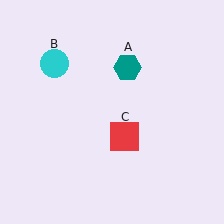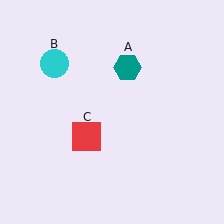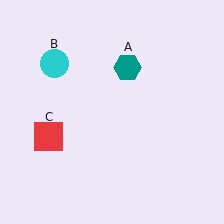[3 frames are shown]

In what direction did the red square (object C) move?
The red square (object C) moved left.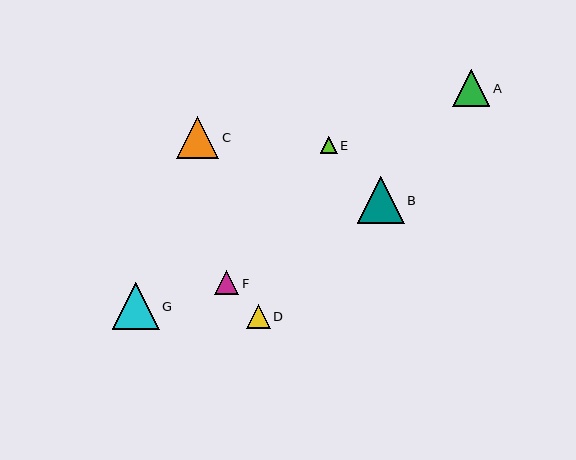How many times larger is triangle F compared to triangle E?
Triangle F is approximately 1.5 times the size of triangle E.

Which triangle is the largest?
Triangle B is the largest with a size of approximately 47 pixels.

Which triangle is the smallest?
Triangle E is the smallest with a size of approximately 17 pixels.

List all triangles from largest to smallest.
From largest to smallest: B, G, C, A, F, D, E.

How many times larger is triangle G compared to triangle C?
Triangle G is approximately 1.1 times the size of triangle C.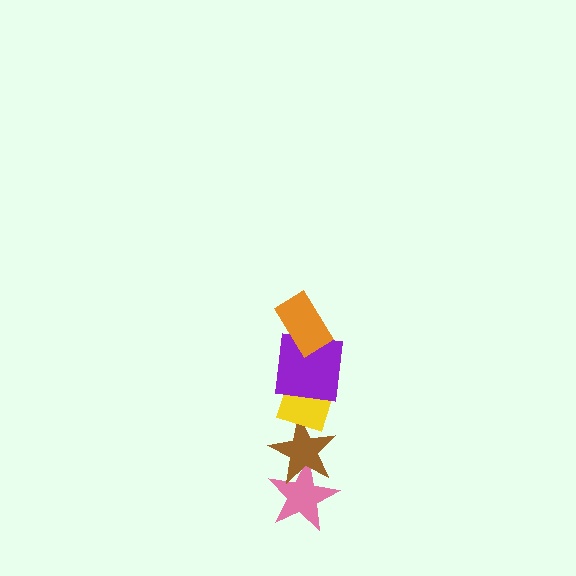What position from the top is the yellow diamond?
The yellow diamond is 3rd from the top.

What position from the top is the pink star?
The pink star is 5th from the top.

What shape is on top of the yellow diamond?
The purple square is on top of the yellow diamond.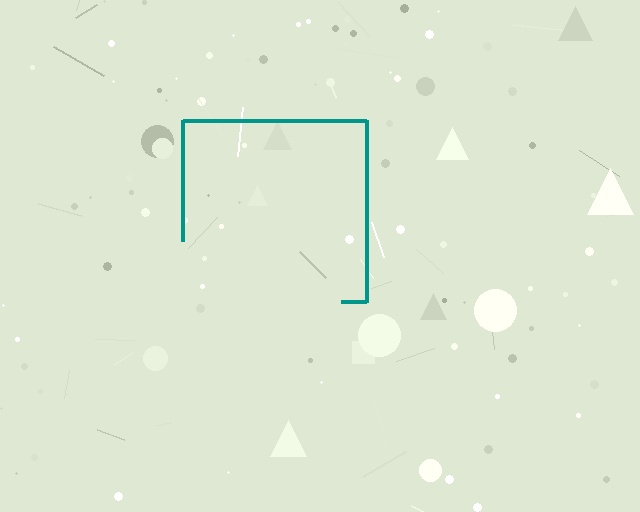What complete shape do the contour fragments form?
The contour fragments form a square.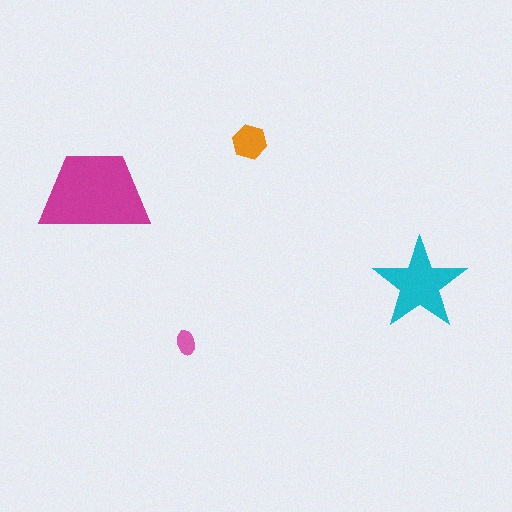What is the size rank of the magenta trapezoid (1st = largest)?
1st.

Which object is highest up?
The orange hexagon is topmost.